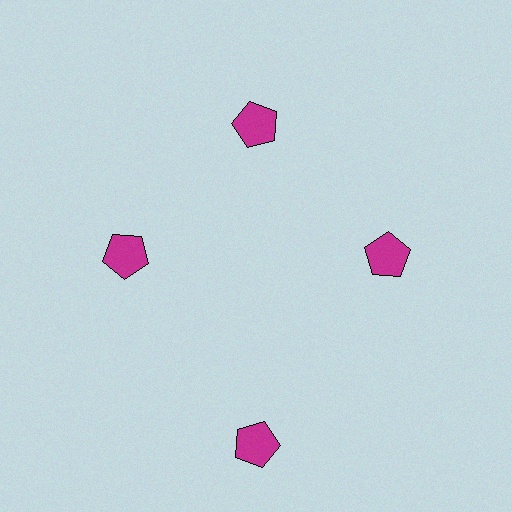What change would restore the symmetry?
The symmetry would be restored by moving it inward, back onto the ring so that all 4 pentagons sit at equal angles and equal distance from the center.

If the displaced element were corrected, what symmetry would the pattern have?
It would have 4-fold rotational symmetry — the pattern would map onto itself every 90 degrees.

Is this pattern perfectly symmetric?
No. The 4 magenta pentagons are arranged in a ring, but one element near the 6 o'clock position is pushed outward from the center, breaking the 4-fold rotational symmetry.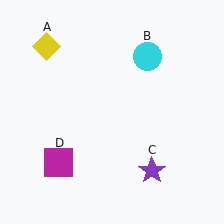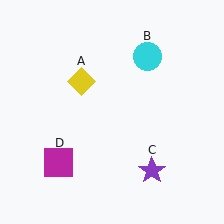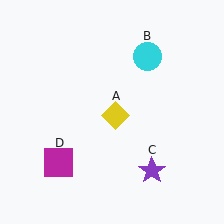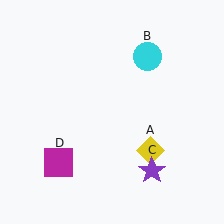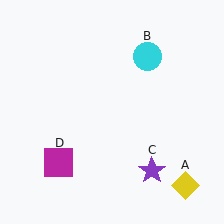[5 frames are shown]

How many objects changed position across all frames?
1 object changed position: yellow diamond (object A).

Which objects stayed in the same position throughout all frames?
Cyan circle (object B) and purple star (object C) and magenta square (object D) remained stationary.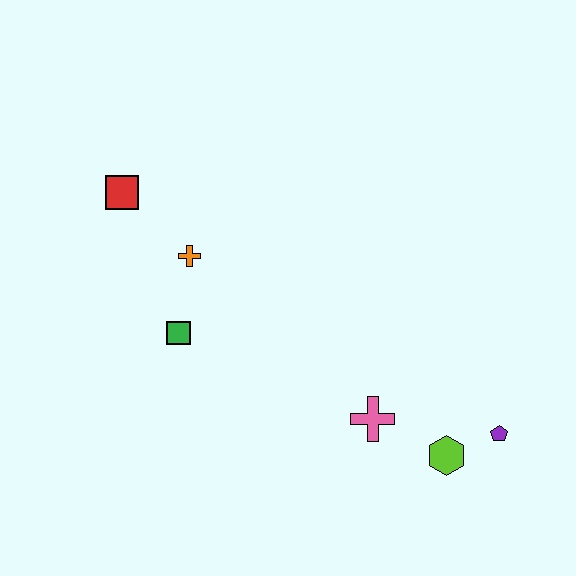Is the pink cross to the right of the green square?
Yes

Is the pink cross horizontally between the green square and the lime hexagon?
Yes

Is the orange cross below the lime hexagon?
No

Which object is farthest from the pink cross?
The red square is farthest from the pink cross.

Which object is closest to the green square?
The orange cross is closest to the green square.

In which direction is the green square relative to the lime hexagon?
The green square is to the left of the lime hexagon.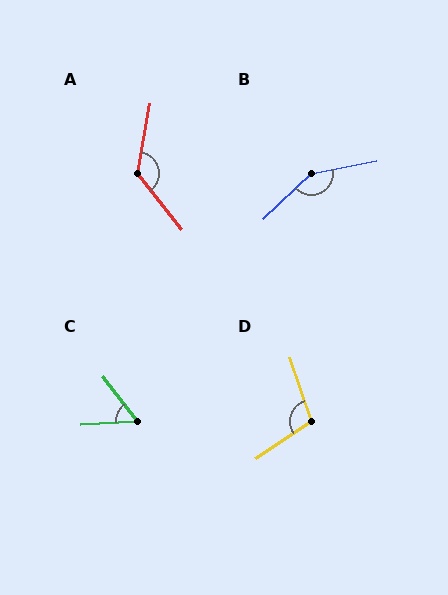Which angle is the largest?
B, at approximately 148 degrees.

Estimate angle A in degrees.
Approximately 131 degrees.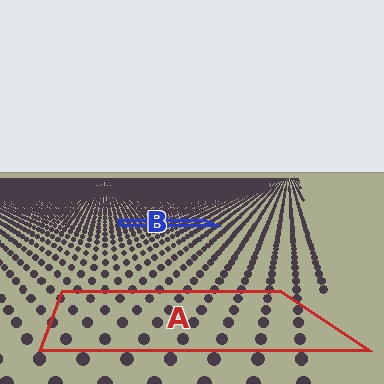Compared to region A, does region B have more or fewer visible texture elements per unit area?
Region B has more texture elements per unit area — they are packed more densely because it is farther away.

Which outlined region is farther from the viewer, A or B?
Region B is farther from the viewer — the texture elements inside it appear smaller and more densely packed.